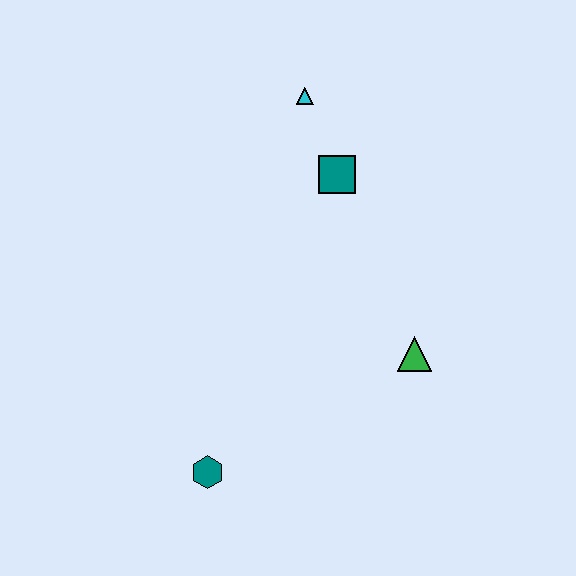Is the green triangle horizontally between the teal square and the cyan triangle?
No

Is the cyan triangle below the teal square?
No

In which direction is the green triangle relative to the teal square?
The green triangle is below the teal square.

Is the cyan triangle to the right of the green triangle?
No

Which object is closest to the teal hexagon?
The green triangle is closest to the teal hexagon.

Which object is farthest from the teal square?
The teal hexagon is farthest from the teal square.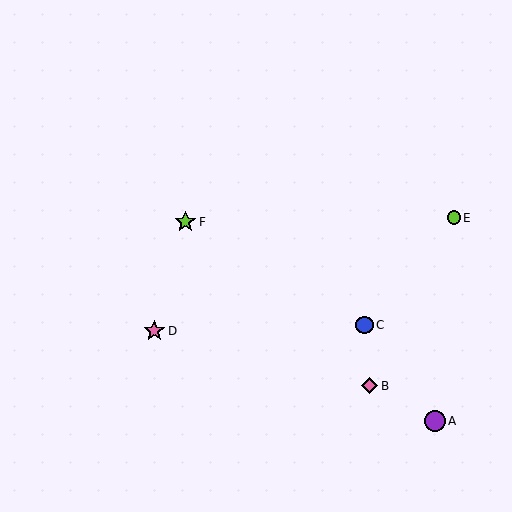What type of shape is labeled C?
Shape C is a blue circle.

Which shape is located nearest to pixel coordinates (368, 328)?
The blue circle (labeled C) at (365, 325) is nearest to that location.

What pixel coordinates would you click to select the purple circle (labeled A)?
Click at (435, 421) to select the purple circle A.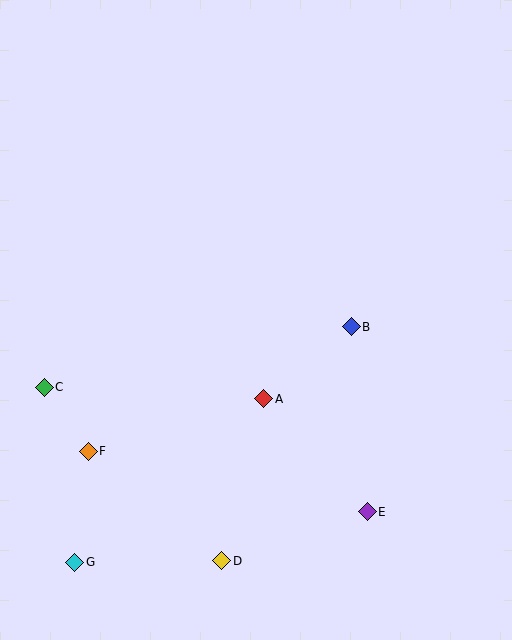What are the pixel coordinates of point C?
Point C is at (44, 387).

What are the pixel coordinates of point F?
Point F is at (88, 451).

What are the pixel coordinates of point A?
Point A is at (264, 399).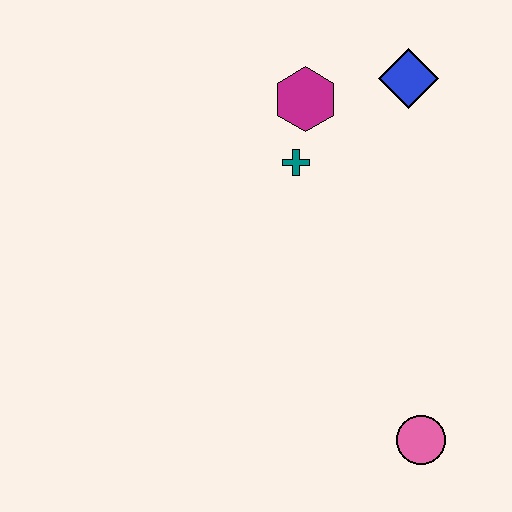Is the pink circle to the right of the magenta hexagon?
Yes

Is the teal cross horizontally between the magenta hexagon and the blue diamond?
No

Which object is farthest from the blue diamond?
The pink circle is farthest from the blue diamond.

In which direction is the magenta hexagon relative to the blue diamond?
The magenta hexagon is to the left of the blue diamond.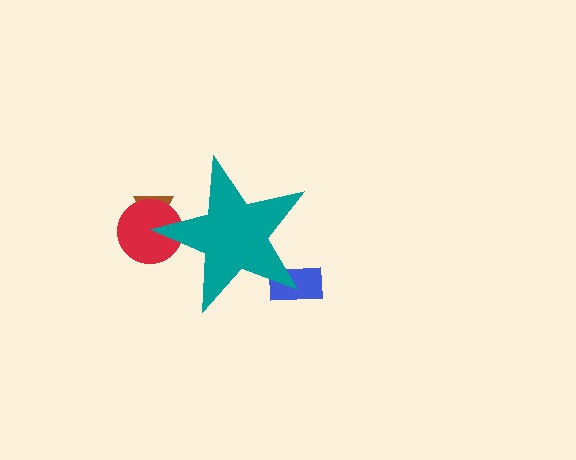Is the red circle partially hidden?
Yes, the red circle is partially hidden behind the teal star.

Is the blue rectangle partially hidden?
Yes, the blue rectangle is partially hidden behind the teal star.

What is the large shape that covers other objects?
A teal star.